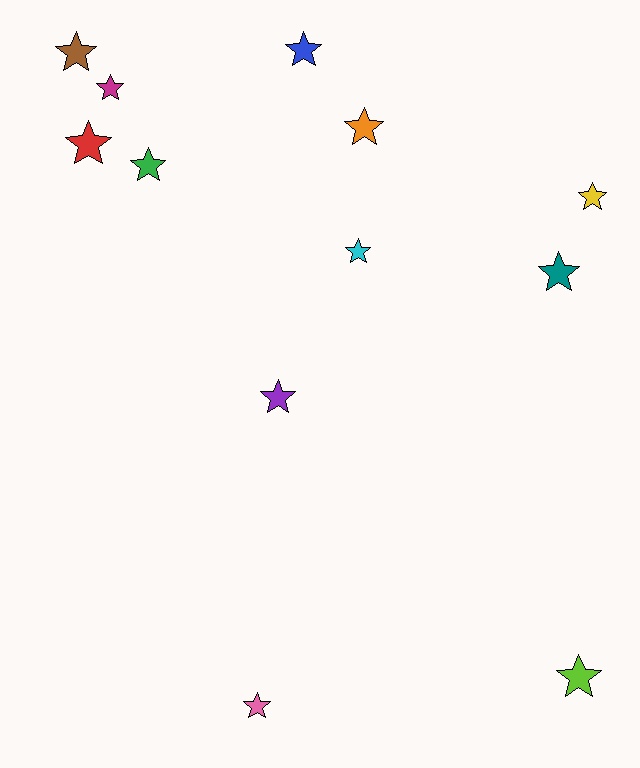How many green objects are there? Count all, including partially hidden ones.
There is 1 green object.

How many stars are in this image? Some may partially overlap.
There are 12 stars.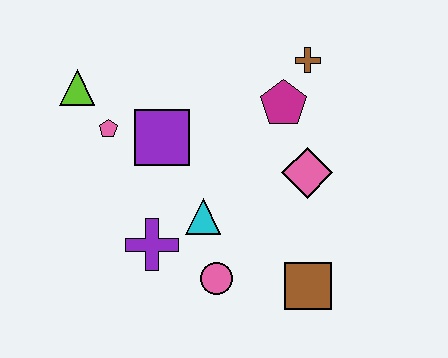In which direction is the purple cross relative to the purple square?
The purple cross is below the purple square.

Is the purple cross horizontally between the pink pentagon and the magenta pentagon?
Yes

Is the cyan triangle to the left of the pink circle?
Yes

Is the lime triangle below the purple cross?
No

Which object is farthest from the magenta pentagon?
The lime triangle is farthest from the magenta pentagon.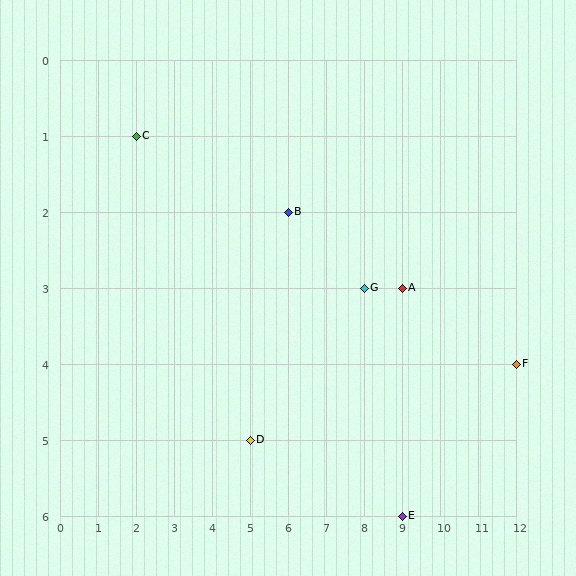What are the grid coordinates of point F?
Point F is at grid coordinates (12, 4).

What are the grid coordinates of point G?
Point G is at grid coordinates (8, 3).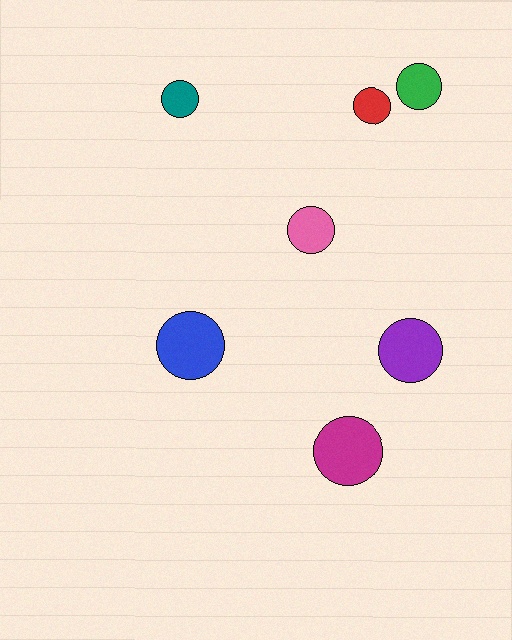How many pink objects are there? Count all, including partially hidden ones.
There is 1 pink object.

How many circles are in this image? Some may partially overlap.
There are 7 circles.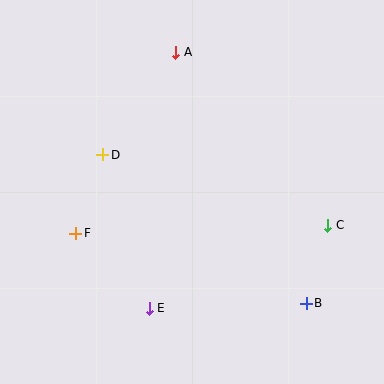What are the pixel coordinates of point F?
Point F is at (76, 233).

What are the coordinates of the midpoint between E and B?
The midpoint between E and B is at (228, 306).